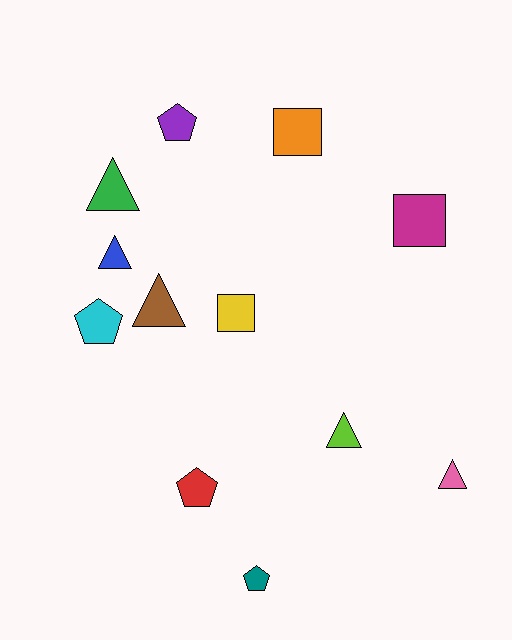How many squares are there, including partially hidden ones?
There are 3 squares.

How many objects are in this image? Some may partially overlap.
There are 12 objects.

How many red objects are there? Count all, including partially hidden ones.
There is 1 red object.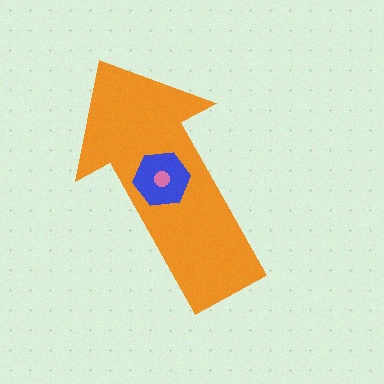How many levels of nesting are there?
3.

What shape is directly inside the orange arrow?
The blue hexagon.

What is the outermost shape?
The orange arrow.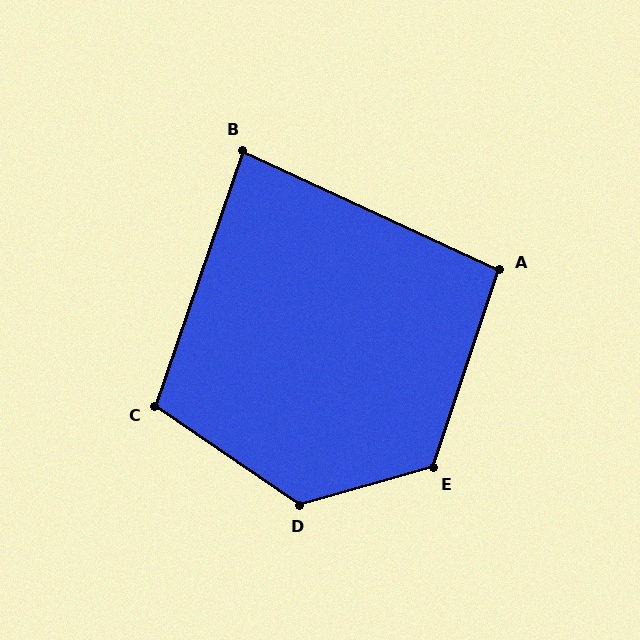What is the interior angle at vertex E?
Approximately 124 degrees (obtuse).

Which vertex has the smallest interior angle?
B, at approximately 84 degrees.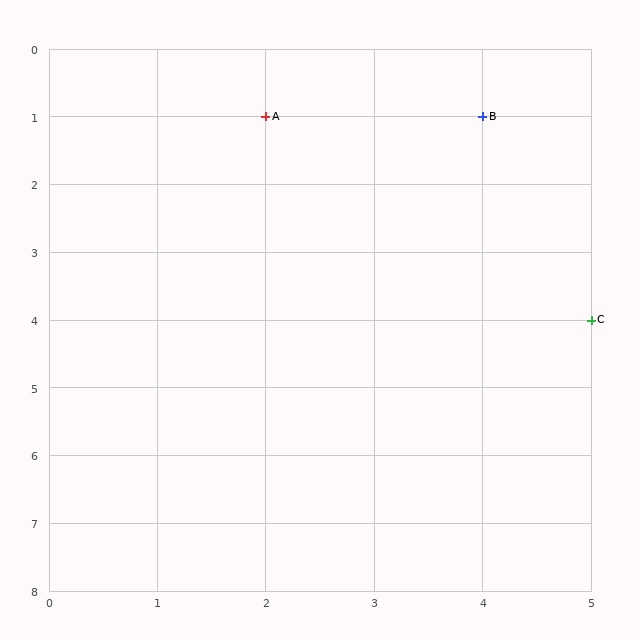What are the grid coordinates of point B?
Point B is at grid coordinates (4, 1).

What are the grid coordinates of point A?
Point A is at grid coordinates (2, 1).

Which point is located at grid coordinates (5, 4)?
Point C is at (5, 4).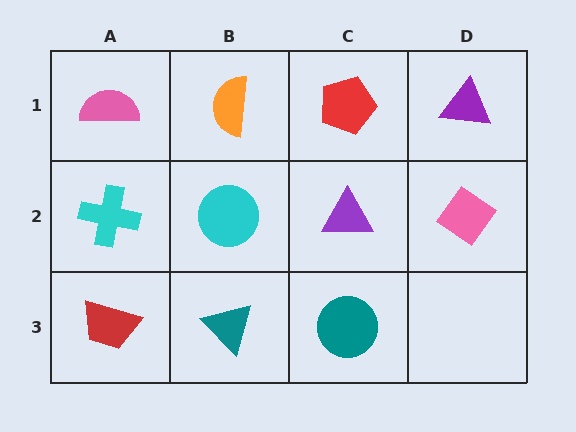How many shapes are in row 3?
3 shapes.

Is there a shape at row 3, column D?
No, that cell is empty.